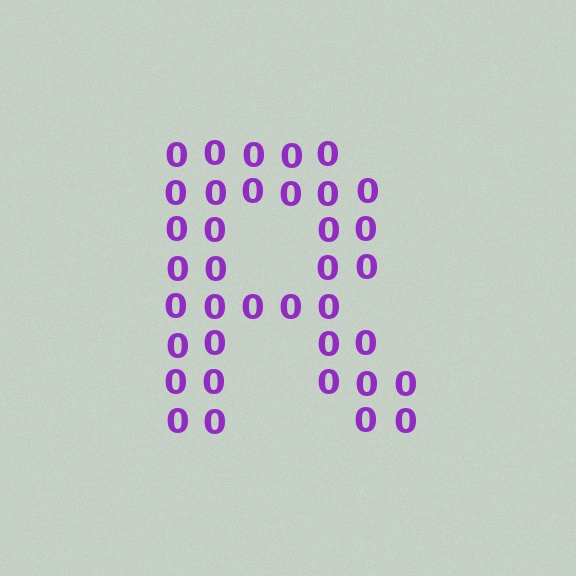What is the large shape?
The large shape is the letter R.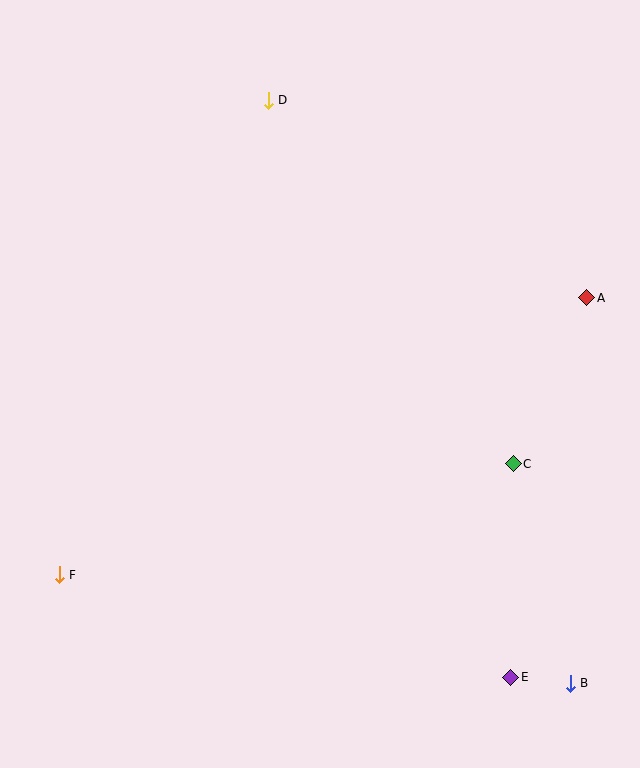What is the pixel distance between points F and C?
The distance between F and C is 467 pixels.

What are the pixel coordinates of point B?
Point B is at (570, 683).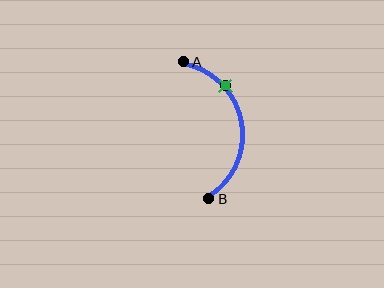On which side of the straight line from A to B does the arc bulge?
The arc bulges to the right of the straight line connecting A and B.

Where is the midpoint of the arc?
The arc midpoint is the point on the curve farthest from the straight line joining A and B. It sits to the right of that line.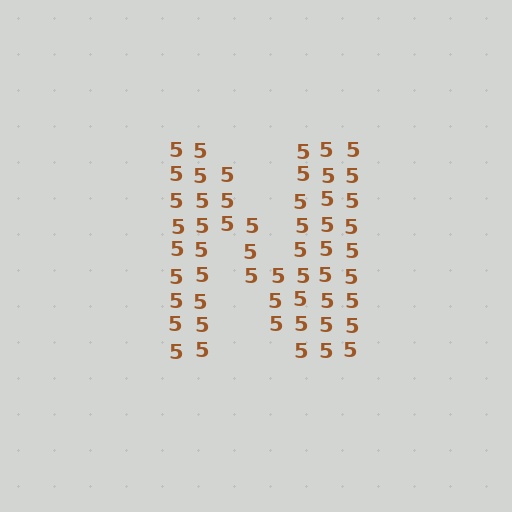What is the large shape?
The large shape is the letter N.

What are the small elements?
The small elements are digit 5's.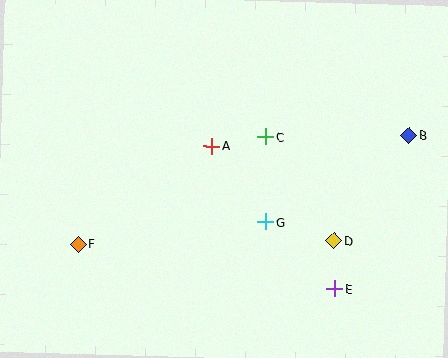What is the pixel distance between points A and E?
The distance between A and E is 188 pixels.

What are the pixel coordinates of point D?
Point D is at (334, 241).